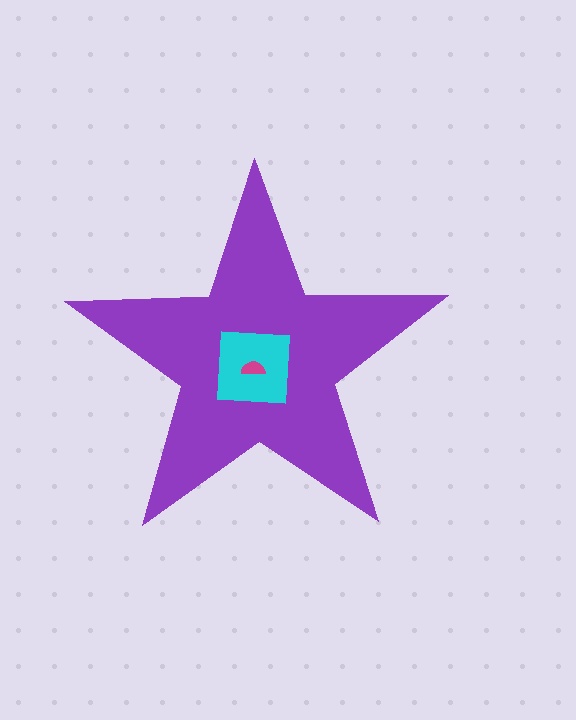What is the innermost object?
The magenta semicircle.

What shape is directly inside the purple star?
The cyan square.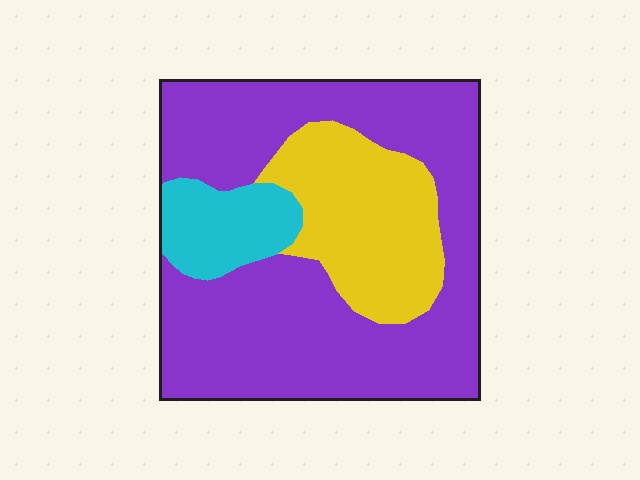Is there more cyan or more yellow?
Yellow.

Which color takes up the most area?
Purple, at roughly 65%.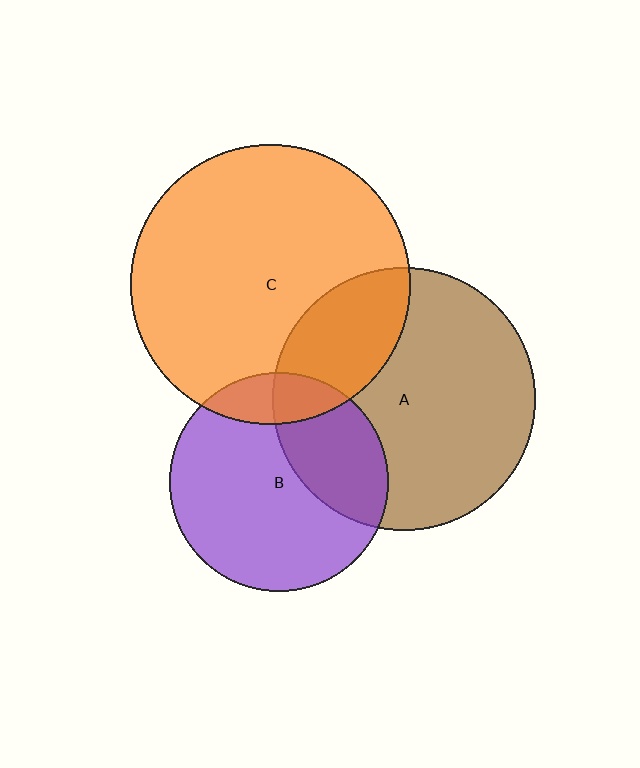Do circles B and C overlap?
Yes.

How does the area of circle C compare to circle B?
Approximately 1.6 times.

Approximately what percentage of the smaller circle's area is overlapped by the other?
Approximately 15%.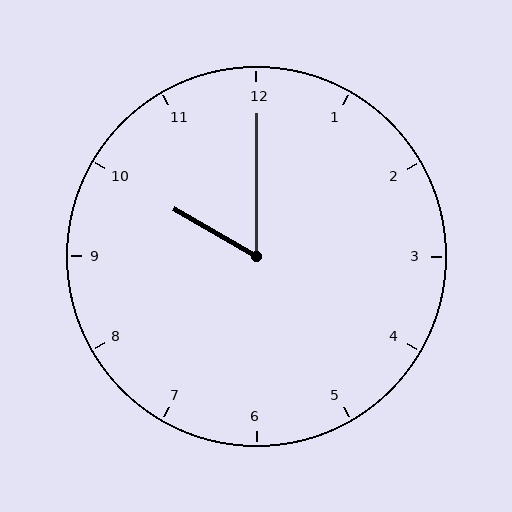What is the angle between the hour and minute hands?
Approximately 60 degrees.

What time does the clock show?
10:00.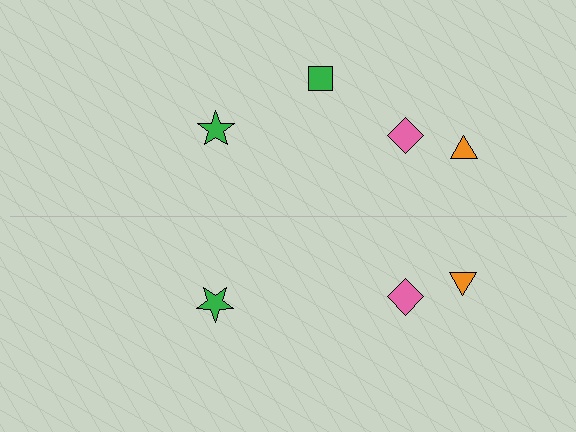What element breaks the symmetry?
A green square is missing from the bottom side.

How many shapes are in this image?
There are 7 shapes in this image.